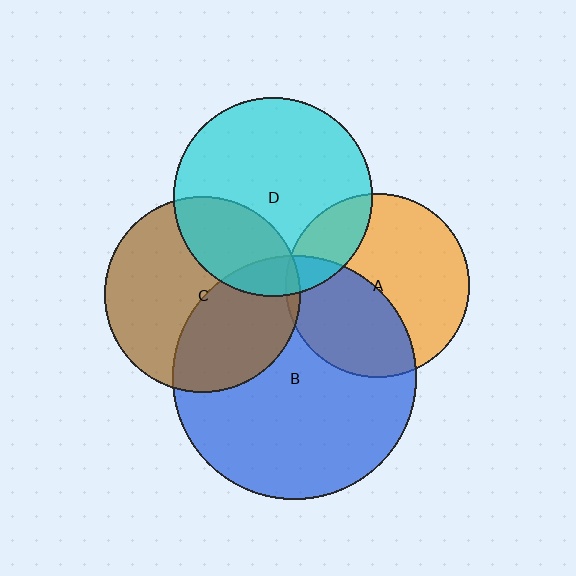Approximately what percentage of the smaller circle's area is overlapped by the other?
Approximately 30%.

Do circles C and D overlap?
Yes.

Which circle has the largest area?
Circle B (blue).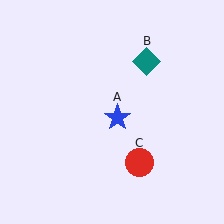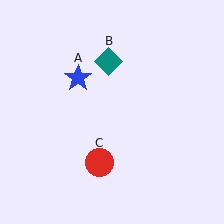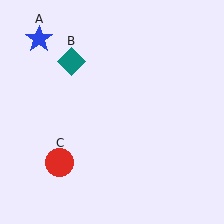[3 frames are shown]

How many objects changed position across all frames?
3 objects changed position: blue star (object A), teal diamond (object B), red circle (object C).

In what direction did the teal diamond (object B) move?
The teal diamond (object B) moved left.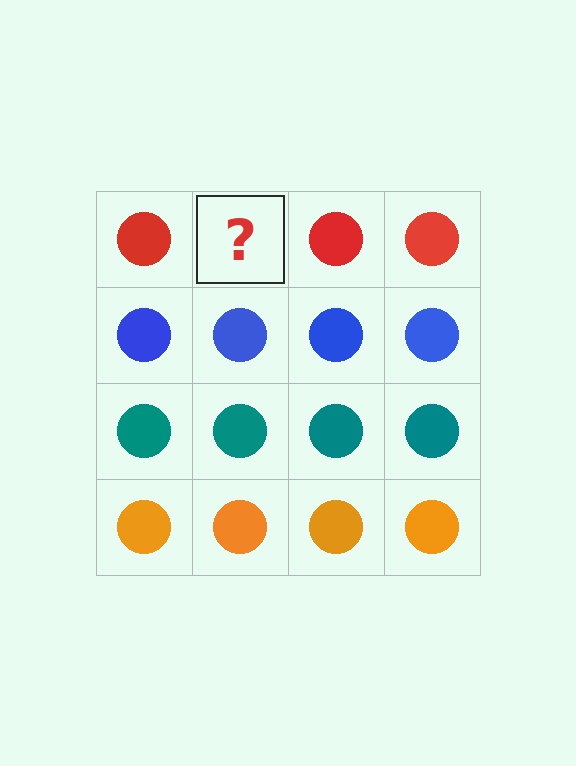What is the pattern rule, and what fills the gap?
The rule is that each row has a consistent color. The gap should be filled with a red circle.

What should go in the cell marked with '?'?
The missing cell should contain a red circle.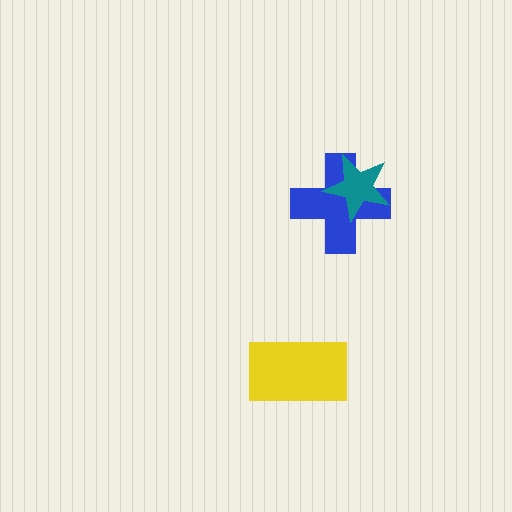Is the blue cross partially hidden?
Yes, it is partially covered by another shape.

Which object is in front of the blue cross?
The teal star is in front of the blue cross.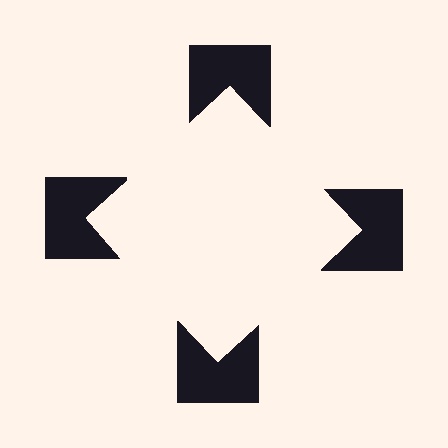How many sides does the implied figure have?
4 sides.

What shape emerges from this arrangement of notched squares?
An illusory square — its edges are inferred from the aligned wedge cuts in the notched squares, not physically drawn.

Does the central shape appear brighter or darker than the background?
It typically appears slightly brighter than the background, even though no actual brightness change is drawn.